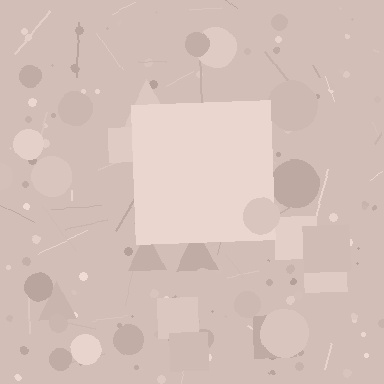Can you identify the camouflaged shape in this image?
The camouflaged shape is a square.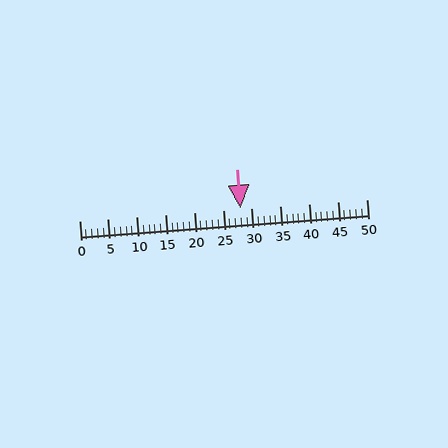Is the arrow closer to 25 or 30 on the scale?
The arrow is closer to 30.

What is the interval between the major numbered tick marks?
The major tick marks are spaced 5 units apart.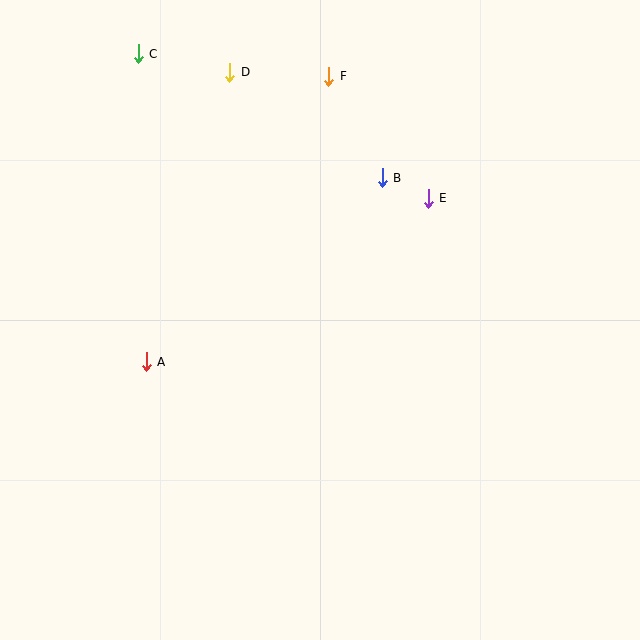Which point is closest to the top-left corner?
Point C is closest to the top-left corner.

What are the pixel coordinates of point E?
Point E is at (428, 198).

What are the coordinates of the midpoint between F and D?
The midpoint between F and D is at (279, 74).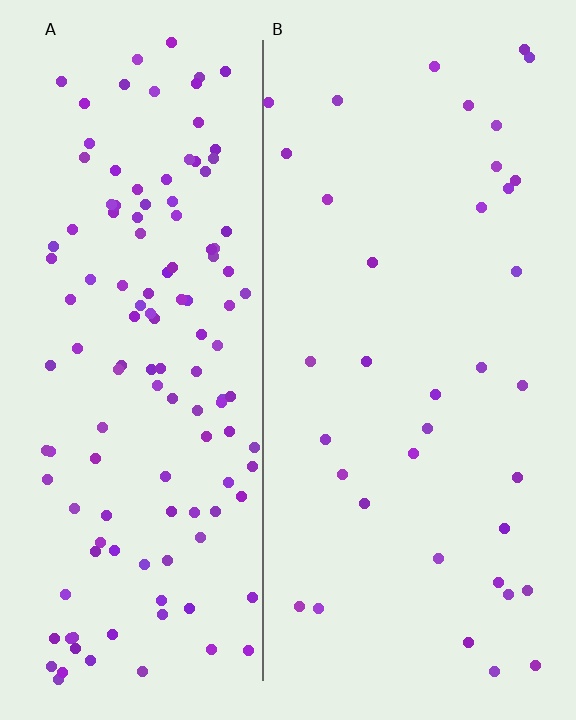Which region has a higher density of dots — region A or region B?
A (the left).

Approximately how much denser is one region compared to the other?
Approximately 3.6× — region A over region B.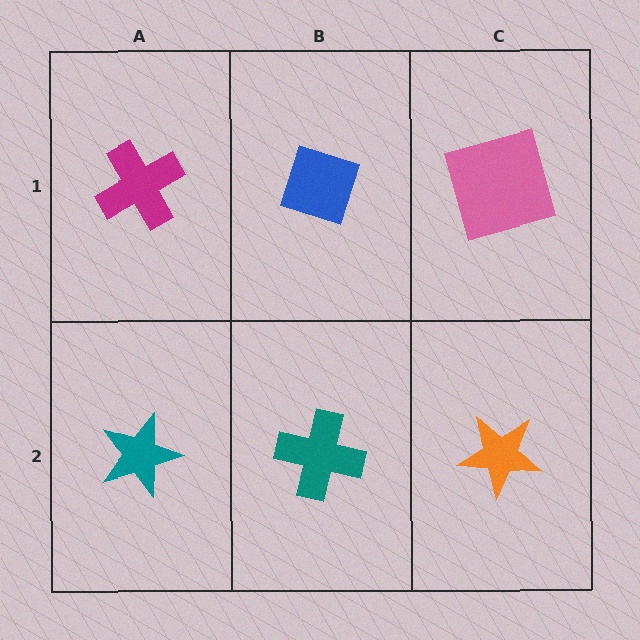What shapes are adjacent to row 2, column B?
A blue diamond (row 1, column B), a teal star (row 2, column A), an orange star (row 2, column C).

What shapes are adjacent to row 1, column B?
A teal cross (row 2, column B), a magenta cross (row 1, column A), a pink square (row 1, column C).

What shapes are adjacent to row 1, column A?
A teal star (row 2, column A), a blue diamond (row 1, column B).